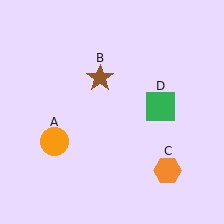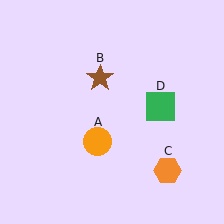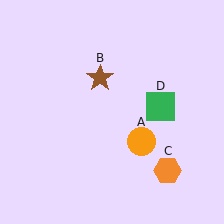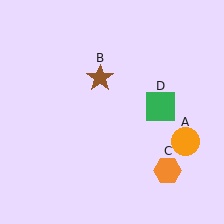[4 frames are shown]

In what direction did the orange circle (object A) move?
The orange circle (object A) moved right.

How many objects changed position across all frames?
1 object changed position: orange circle (object A).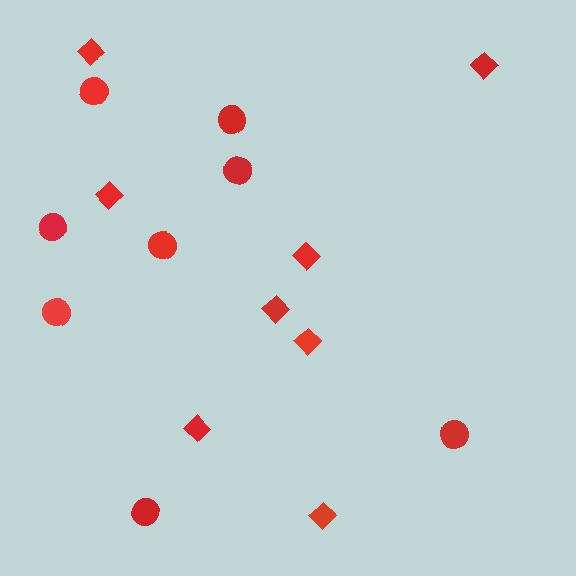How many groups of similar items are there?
There are 2 groups: one group of circles (8) and one group of diamonds (8).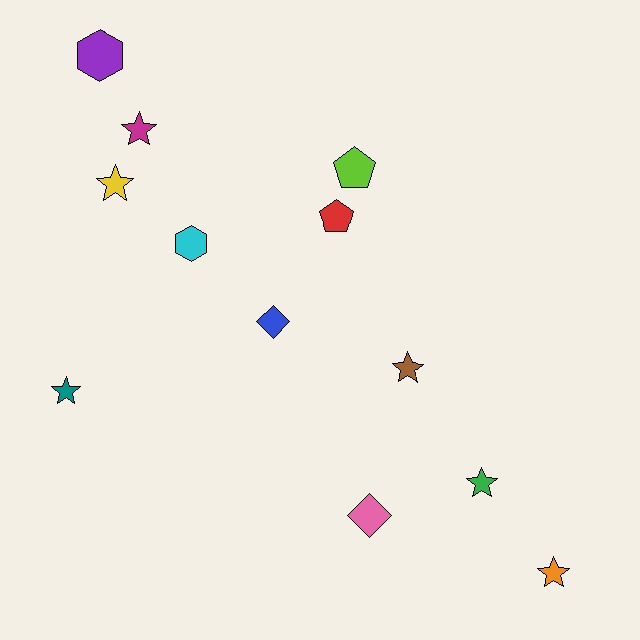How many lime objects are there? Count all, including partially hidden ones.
There is 1 lime object.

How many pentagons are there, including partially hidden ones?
There are 2 pentagons.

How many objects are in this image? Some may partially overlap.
There are 12 objects.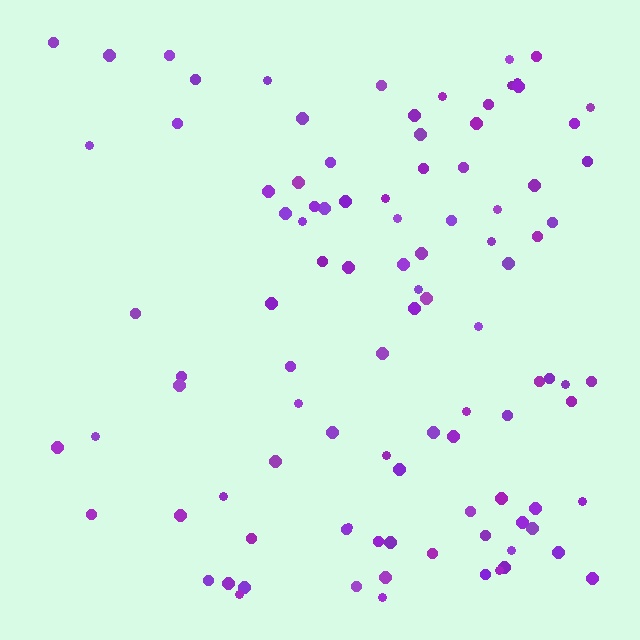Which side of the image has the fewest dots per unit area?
The left.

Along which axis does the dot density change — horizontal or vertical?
Horizontal.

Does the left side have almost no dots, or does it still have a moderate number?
Still a moderate number, just noticeably fewer than the right.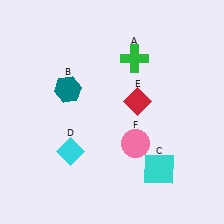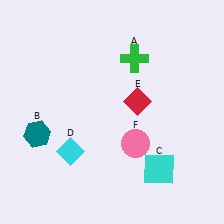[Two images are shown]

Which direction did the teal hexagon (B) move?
The teal hexagon (B) moved down.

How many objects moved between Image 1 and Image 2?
1 object moved between the two images.